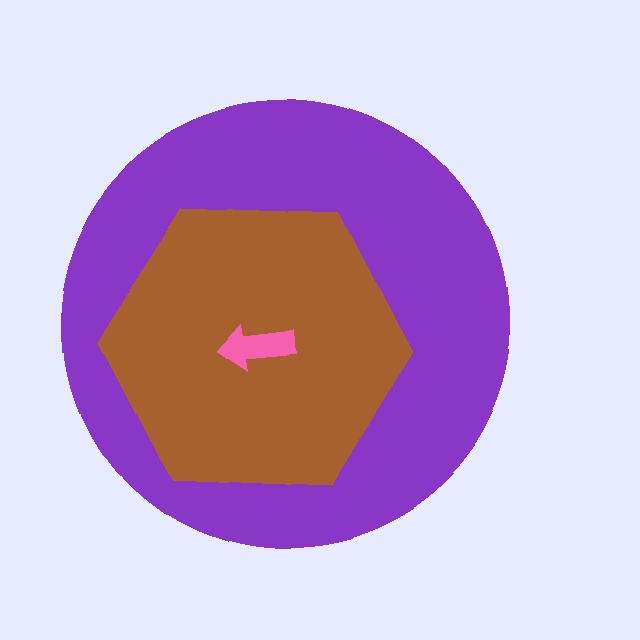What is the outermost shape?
The purple circle.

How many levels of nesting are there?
3.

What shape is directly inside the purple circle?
The brown hexagon.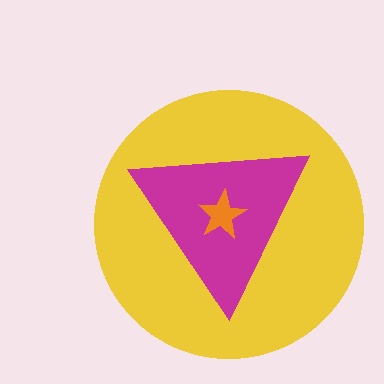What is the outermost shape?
The yellow circle.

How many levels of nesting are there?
3.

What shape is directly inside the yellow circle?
The magenta triangle.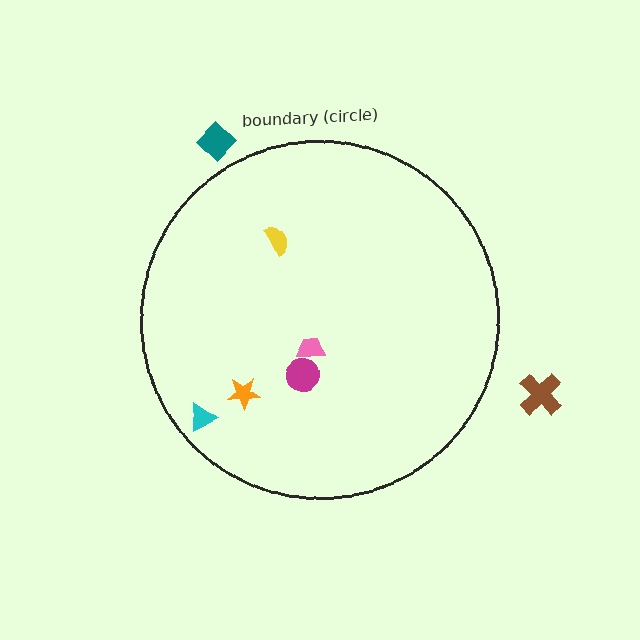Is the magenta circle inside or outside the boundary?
Inside.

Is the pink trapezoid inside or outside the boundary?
Inside.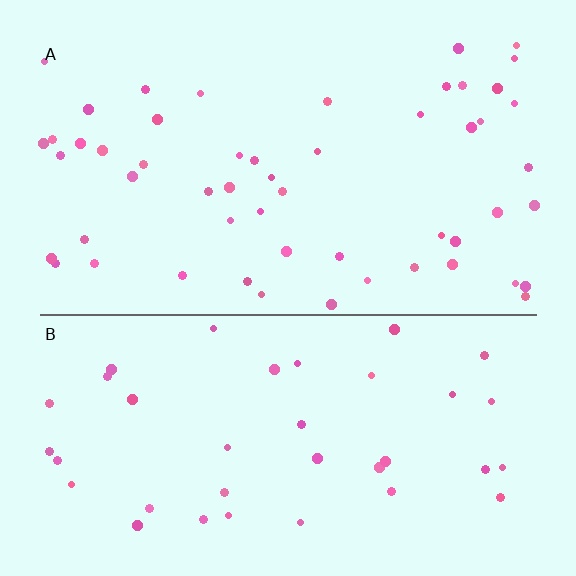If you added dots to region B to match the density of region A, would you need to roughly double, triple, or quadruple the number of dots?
Approximately double.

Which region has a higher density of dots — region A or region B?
A (the top).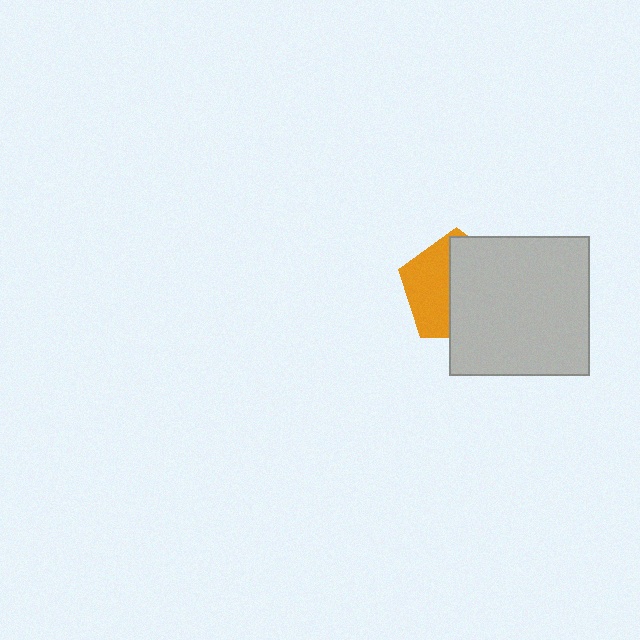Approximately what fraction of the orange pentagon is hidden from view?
Roughly 57% of the orange pentagon is hidden behind the light gray square.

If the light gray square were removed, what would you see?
You would see the complete orange pentagon.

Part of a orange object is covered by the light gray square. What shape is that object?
It is a pentagon.